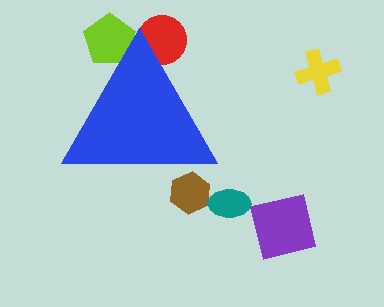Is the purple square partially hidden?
No, the purple square is fully visible.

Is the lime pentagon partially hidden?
Yes, the lime pentagon is partially hidden behind the blue triangle.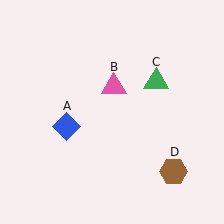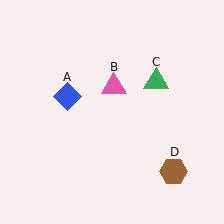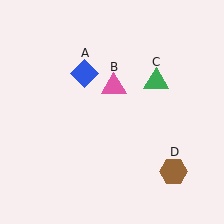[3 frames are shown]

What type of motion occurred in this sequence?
The blue diamond (object A) rotated clockwise around the center of the scene.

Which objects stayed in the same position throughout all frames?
Pink triangle (object B) and green triangle (object C) and brown hexagon (object D) remained stationary.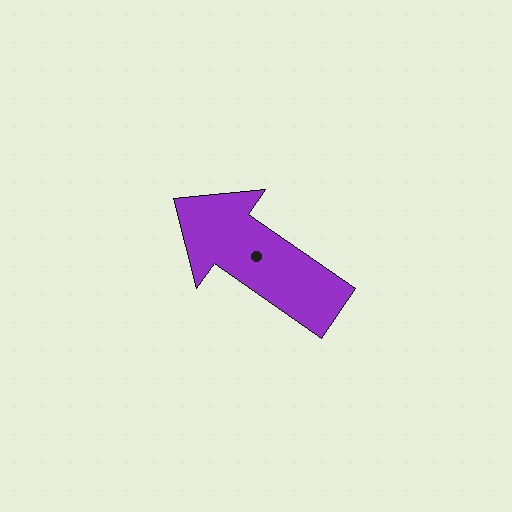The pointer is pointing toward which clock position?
Roughly 10 o'clock.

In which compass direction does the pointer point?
Northwest.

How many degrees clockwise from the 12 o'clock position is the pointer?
Approximately 305 degrees.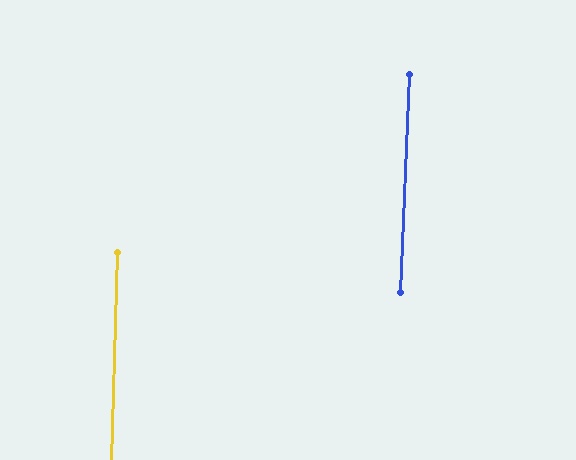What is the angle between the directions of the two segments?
Approximately 1 degree.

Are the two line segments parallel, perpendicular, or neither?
Parallel — their directions differ by only 0.8°.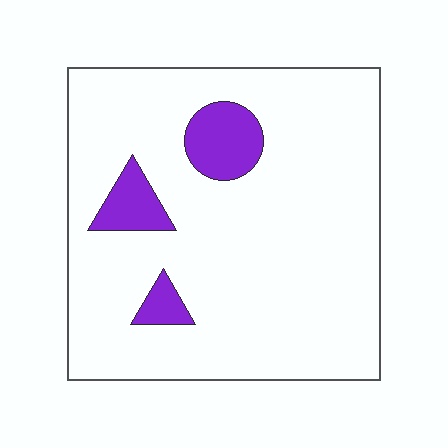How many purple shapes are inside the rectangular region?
3.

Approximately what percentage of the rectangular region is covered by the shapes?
Approximately 10%.